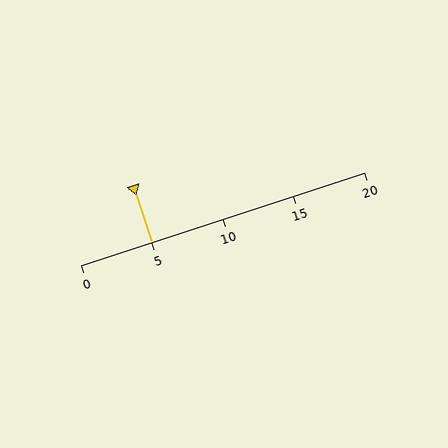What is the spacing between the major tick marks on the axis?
The major ticks are spaced 5 apart.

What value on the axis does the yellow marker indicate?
The marker indicates approximately 5.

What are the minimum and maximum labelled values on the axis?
The axis runs from 0 to 20.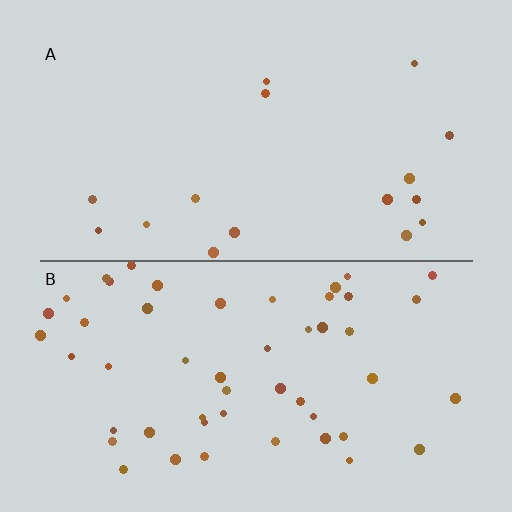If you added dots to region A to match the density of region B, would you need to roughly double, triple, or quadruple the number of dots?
Approximately triple.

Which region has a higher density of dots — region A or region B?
B (the bottom).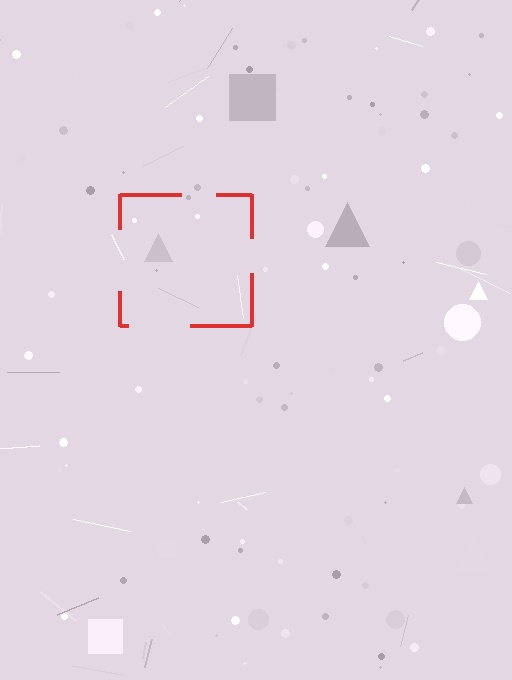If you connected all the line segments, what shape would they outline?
They would outline a square.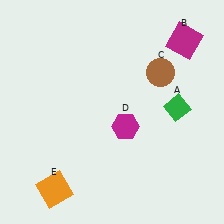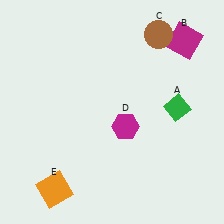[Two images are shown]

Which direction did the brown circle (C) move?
The brown circle (C) moved up.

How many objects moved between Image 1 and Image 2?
1 object moved between the two images.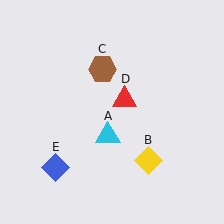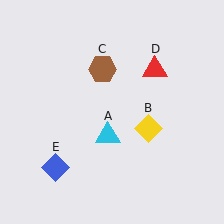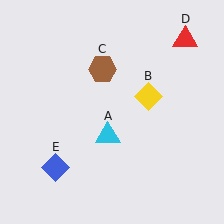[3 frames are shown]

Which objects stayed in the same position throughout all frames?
Cyan triangle (object A) and brown hexagon (object C) and blue diamond (object E) remained stationary.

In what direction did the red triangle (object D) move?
The red triangle (object D) moved up and to the right.